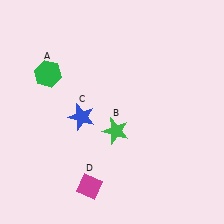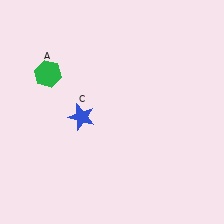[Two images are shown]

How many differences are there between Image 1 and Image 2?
There are 2 differences between the two images.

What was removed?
The green star (B), the magenta diamond (D) were removed in Image 2.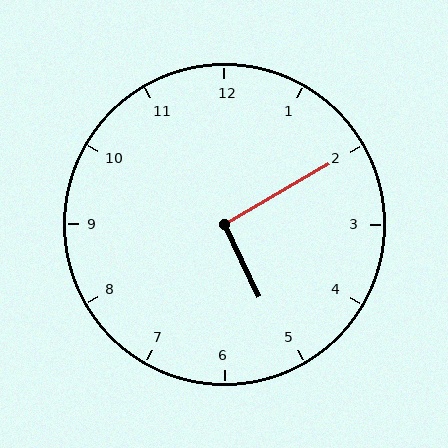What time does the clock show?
5:10.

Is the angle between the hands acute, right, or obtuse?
It is right.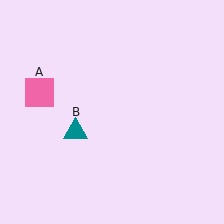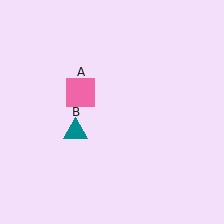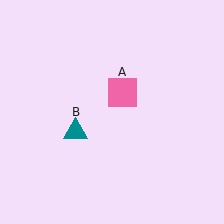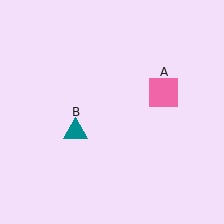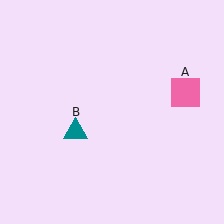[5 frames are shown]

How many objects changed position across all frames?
1 object changed position: pink square (object A).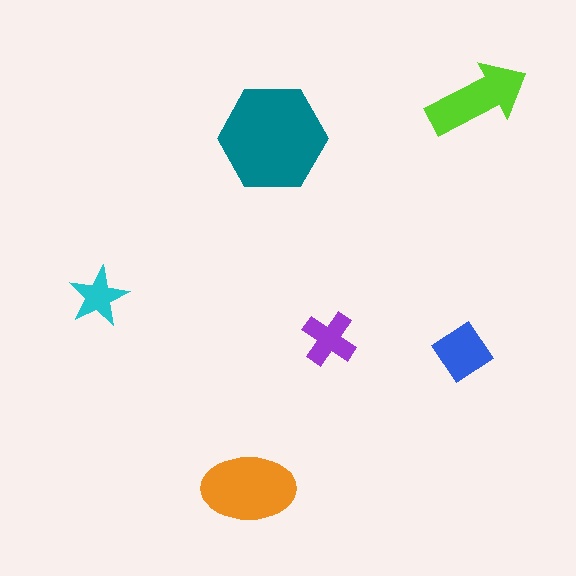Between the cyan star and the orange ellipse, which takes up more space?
The orange ellipse.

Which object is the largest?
The teal hexagon.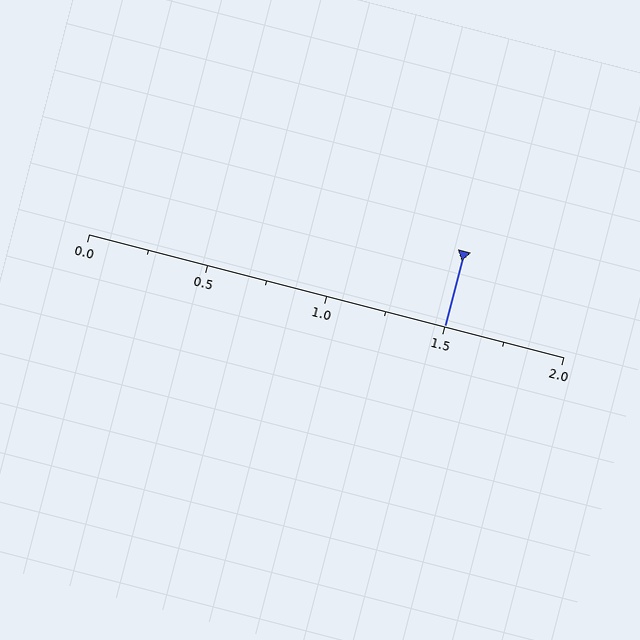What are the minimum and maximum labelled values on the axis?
The axis runs from 0.0 to 2.0.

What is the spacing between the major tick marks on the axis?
The major ticks are spaced 0.5 apart.